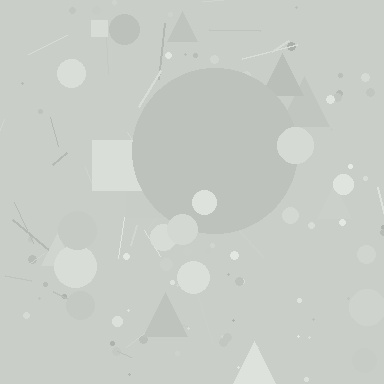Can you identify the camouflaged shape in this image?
The camouflaged shape is a circle.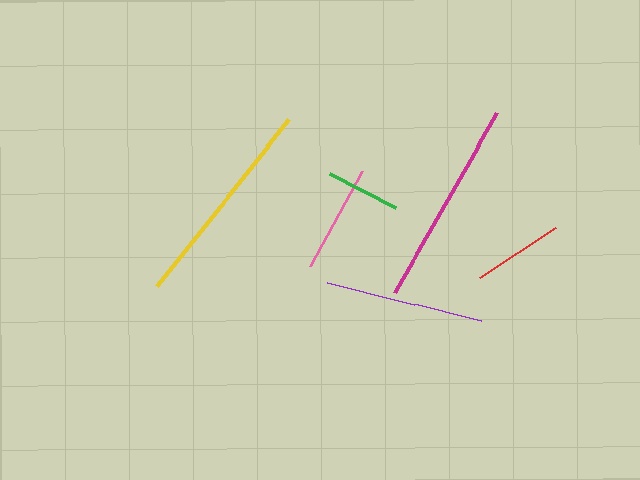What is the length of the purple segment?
The purple segment is approximately 158 pixels long.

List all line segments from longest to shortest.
From longest to shortest: yellow, magenta, purple, pink, red, green.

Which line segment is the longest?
The yellow line is the longest at approximately 213 pixels.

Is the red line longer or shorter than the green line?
The red line is longer than the green line.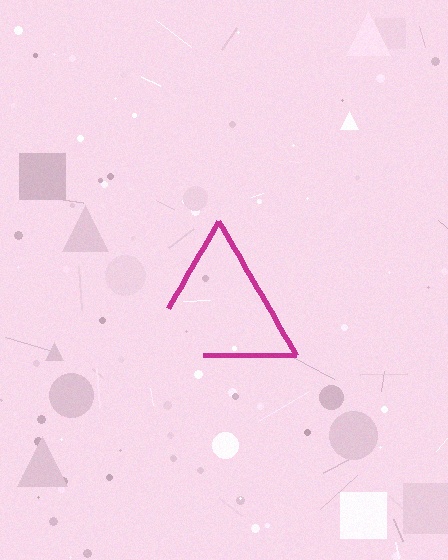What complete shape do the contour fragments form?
The contour fragments form a triangle.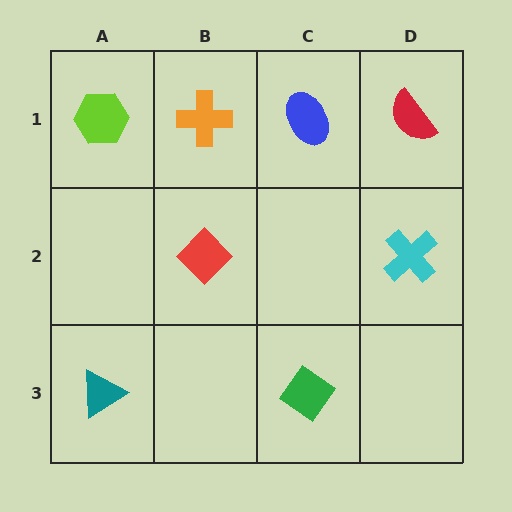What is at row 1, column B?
An orange cross.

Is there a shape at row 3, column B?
No, that cell is empty.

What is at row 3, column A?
A teal triangle.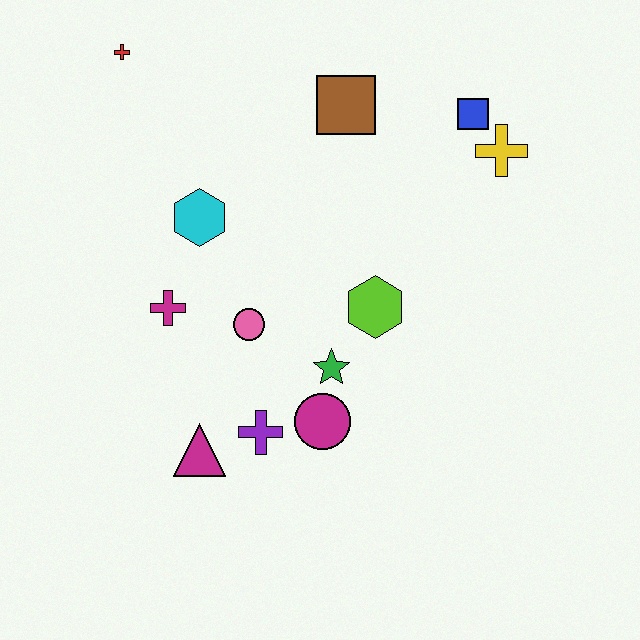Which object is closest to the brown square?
The blue square is closest to the brown square.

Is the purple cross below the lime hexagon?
Yes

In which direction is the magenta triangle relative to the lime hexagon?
The magenta triangle is to the left of the lime hexagon.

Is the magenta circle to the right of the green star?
No